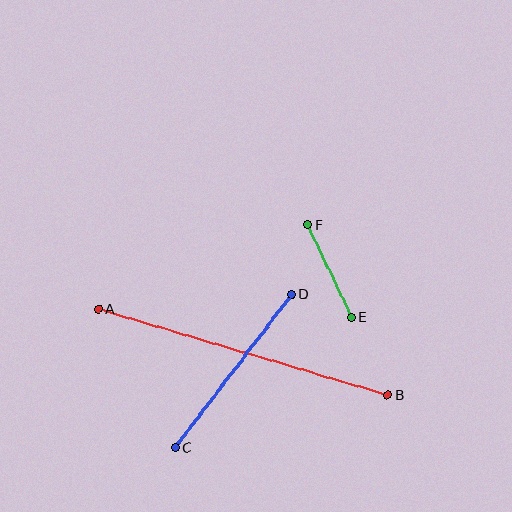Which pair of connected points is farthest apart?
Points A and B are farthest apart.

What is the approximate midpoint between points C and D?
The midpoint is at approximately (233, 371) pixels.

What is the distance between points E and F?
The distance is approximately 102 pixels.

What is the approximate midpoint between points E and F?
The midpoint is at approximately (329, 271) pixels.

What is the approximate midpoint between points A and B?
The midpoint is at approximately (243, 352) pixels.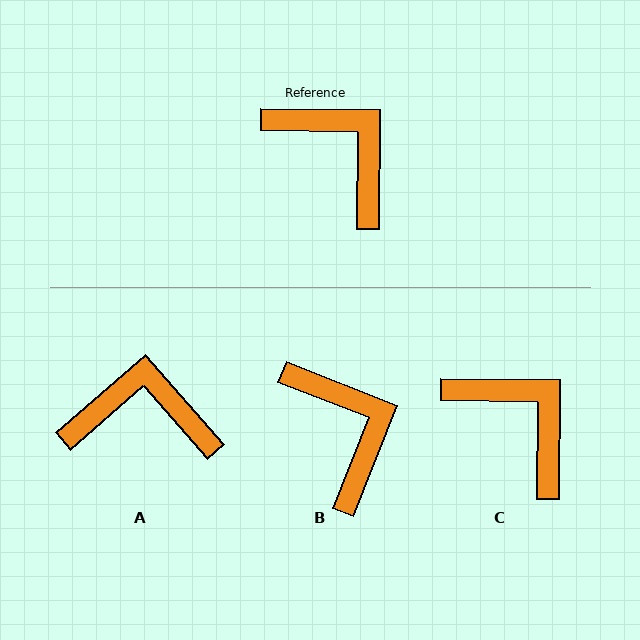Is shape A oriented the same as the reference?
No, it is off by about 42 degrees.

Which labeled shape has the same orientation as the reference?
C.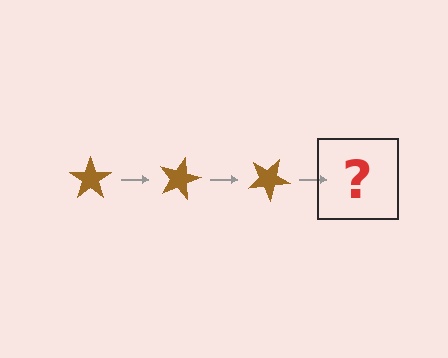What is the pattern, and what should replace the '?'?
The pattern is that the star rotates 15 degrees each step. The '?' should be a brown star rotated 45 degrees.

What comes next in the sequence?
The next element should be a brown star rotated 45 degrees.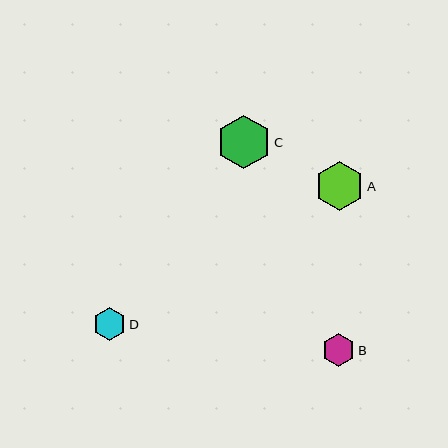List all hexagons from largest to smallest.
From largest to smallest: C, A, D, B.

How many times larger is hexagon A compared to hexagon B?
Hexagon A is approximately 1.5 times the size of hexagon B.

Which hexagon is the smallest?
Hexagon B is the smallest with a size of approximately 33 pixels.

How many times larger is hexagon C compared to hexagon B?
Hexagon C is approximately 1.6 times the size of hexagon B.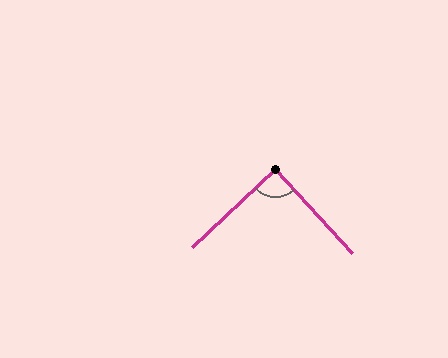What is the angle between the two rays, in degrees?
Approximately 89 degrees.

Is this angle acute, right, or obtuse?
It is approximately a right angle.